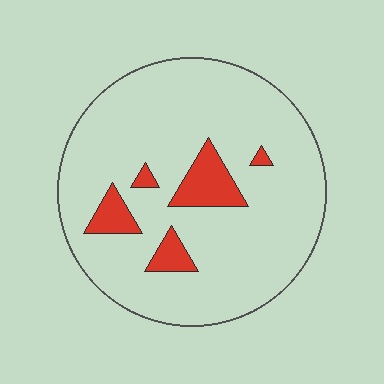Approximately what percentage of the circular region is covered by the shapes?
Approximately 10%.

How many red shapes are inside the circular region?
5.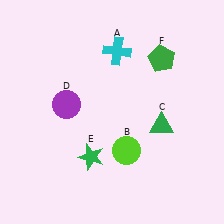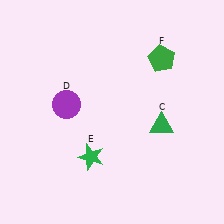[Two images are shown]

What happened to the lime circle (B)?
The lime circle (B) was removed in Image 2. It was in the bottom-right area of Image 1.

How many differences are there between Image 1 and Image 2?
There are 2 differences between the two images.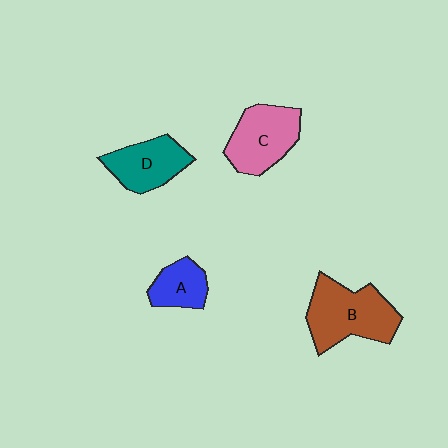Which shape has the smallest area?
Shape A (blue).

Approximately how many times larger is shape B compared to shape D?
Approximately 1.4 times.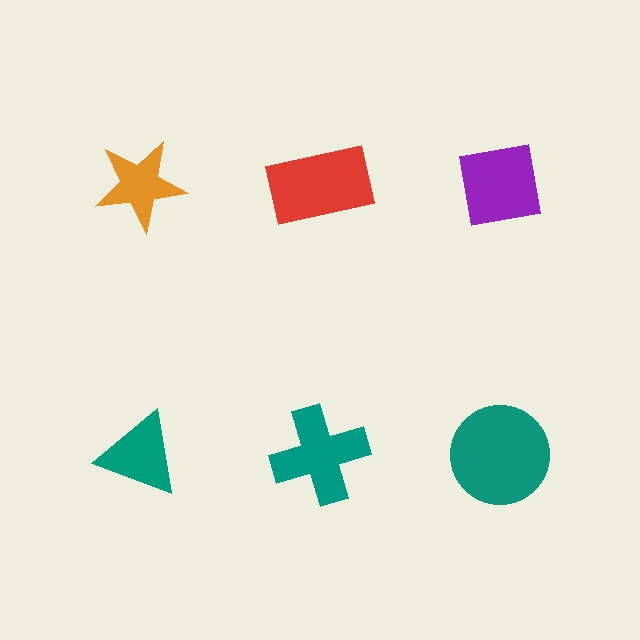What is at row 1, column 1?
An orange star.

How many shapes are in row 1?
3 shapes.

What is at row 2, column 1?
A teal triangle.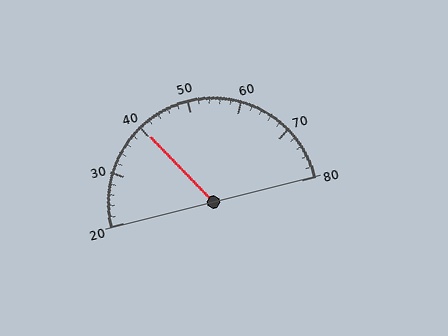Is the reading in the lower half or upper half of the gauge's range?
The reading is in the lower half of the range (20 to 80).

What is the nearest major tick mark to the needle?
The nearest major tick mark is 40.